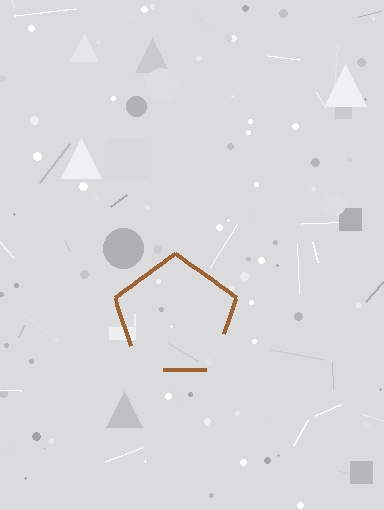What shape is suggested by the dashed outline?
The dashed outline suggests a pentagon.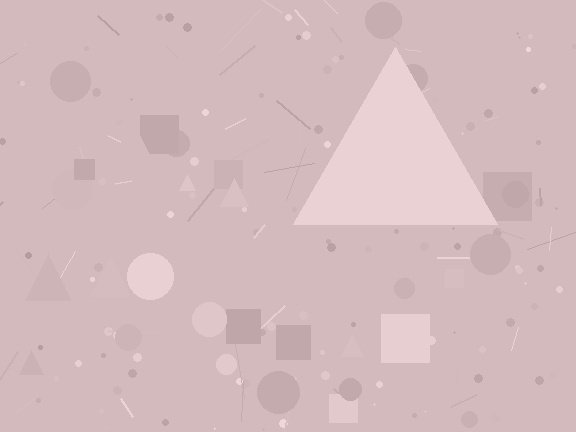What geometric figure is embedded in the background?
A triangle is embedded in the background.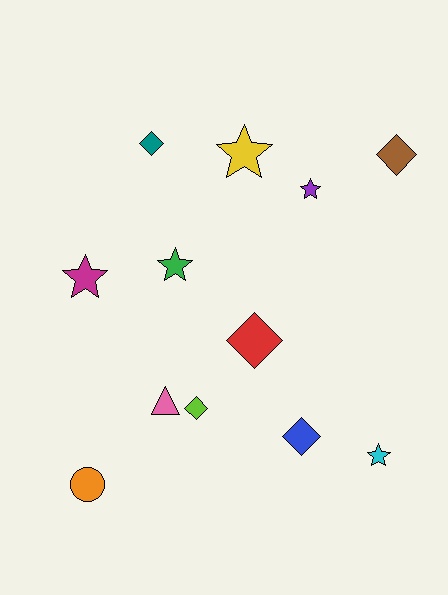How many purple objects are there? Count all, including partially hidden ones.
There is 1 purple object.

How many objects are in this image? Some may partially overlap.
There are 12 objects.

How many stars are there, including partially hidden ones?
There are 5 stars.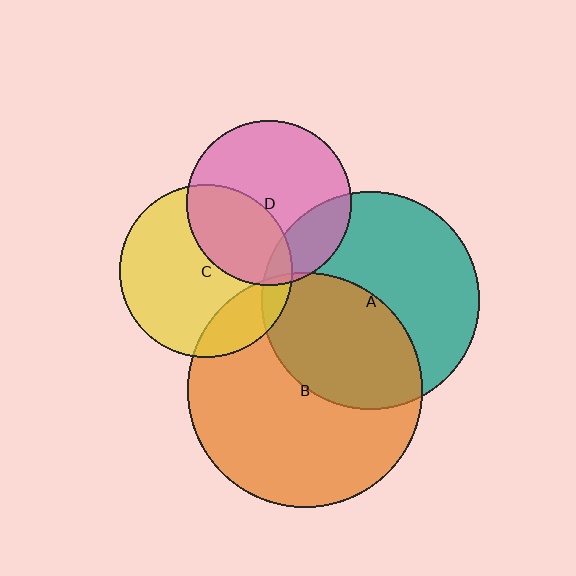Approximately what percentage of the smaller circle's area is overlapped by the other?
Approximately 20%.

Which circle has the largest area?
Circle B (orange).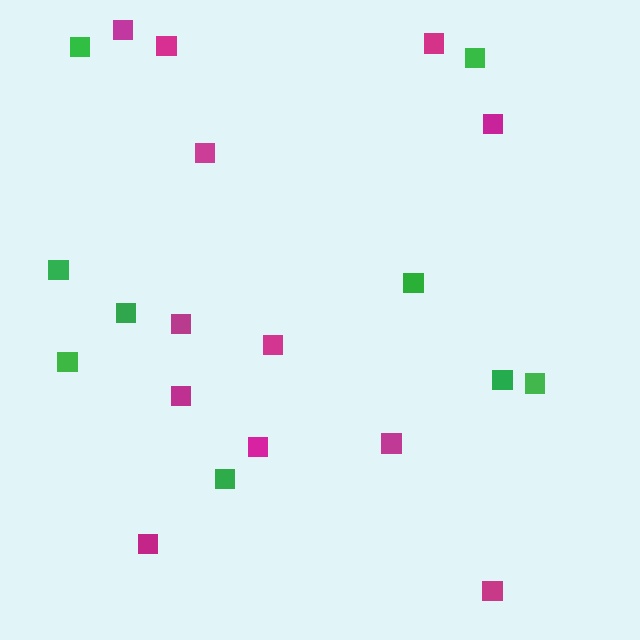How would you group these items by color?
There are 2 groups: one group of magenta squares (12) and one group of green squares (9).